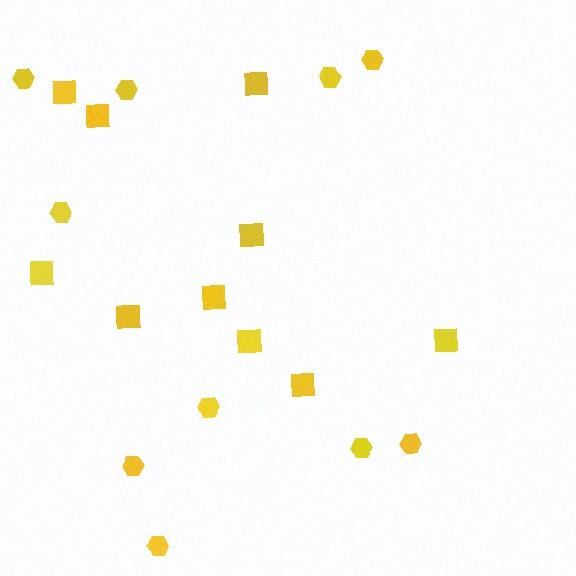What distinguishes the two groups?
There are 2 groups: one group of hexagons (10) and one group of squares (10).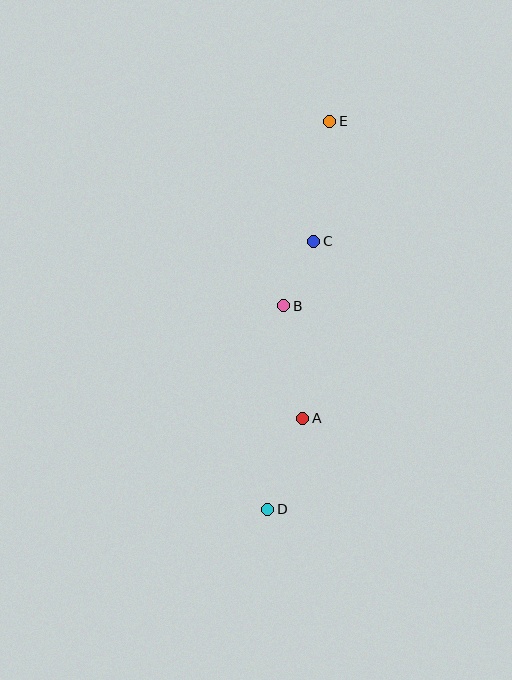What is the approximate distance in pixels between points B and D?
The distance between B and D is approximately 204 pixels.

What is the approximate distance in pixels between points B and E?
The distance between B and E is approximately 190 pixels.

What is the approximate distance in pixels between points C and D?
The distance between C and D is approximately 272 pixels.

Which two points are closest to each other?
Points B and C are closest to each other.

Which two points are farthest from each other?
Points D and E are farthest from each other.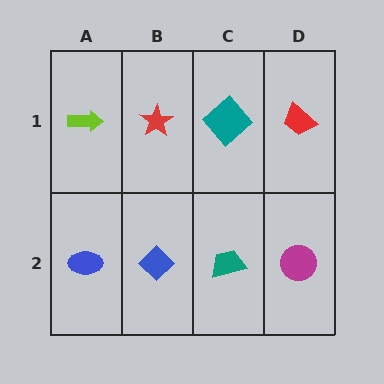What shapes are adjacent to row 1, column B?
A blue diamond (row 2, column B), a lime arrow (row 1, column A), a teal diamond (row 1, column C).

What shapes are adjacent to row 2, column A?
A lime arrow (row 1, column A), a blue diamond (row 2, column B).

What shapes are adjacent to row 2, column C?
A teal diamond (row 1, column C), a blue diamond (row 2, column B), a magenta circle (row 2, column D).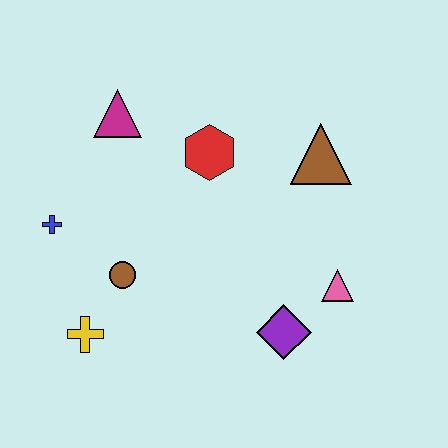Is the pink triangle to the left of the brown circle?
No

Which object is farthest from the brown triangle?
The yellow cross is farthest from the brown triangle.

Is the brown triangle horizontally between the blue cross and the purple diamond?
No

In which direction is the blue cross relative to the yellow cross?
The blue cross is above the yellow cross.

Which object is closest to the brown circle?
The yellow cross is closest to the brown circle.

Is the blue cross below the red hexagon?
Yes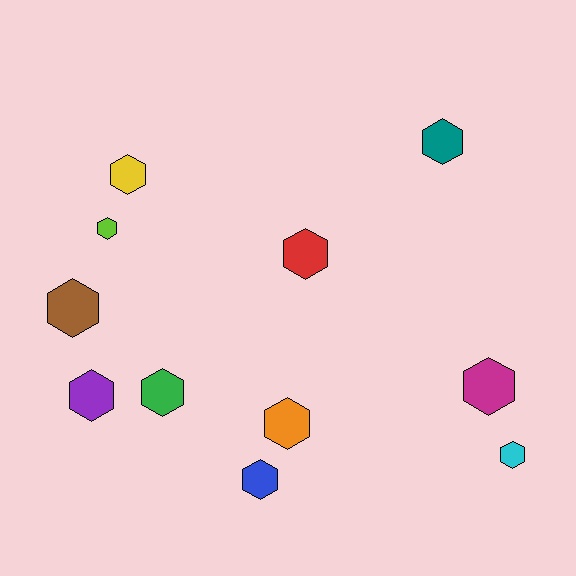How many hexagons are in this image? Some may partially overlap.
There are 11 hexagons.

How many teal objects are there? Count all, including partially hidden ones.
There is 1 teal object.